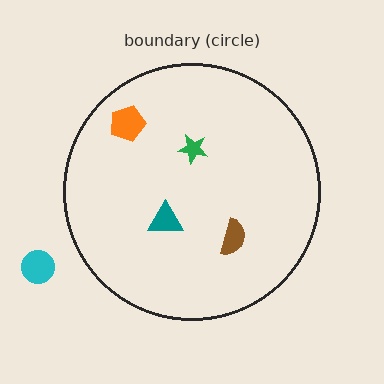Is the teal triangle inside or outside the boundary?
Inside.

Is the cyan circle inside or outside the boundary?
Outside.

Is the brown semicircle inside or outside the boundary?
Inside.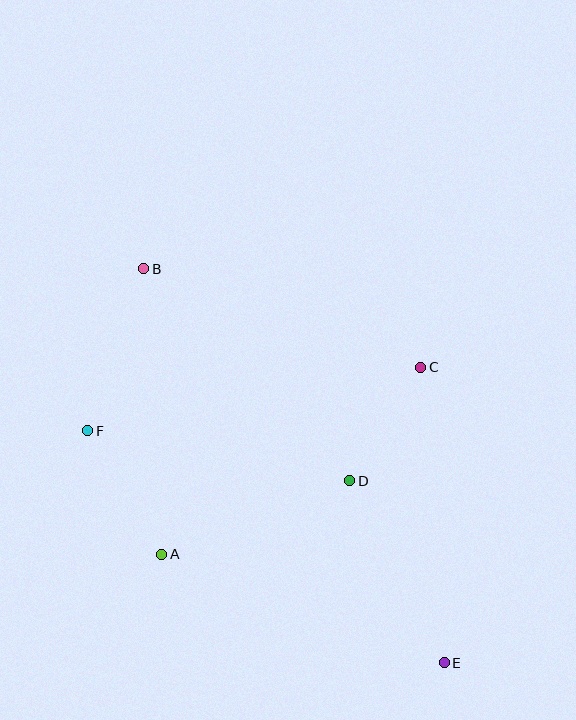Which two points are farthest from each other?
Points B and E are farthest from each other.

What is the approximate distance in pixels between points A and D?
The distance between A and D is approximately 202 pixels.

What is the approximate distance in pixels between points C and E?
The distance between C and E is approximately 297 pixels.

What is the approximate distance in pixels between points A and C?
The distance between A and C is approximately 320 pixels.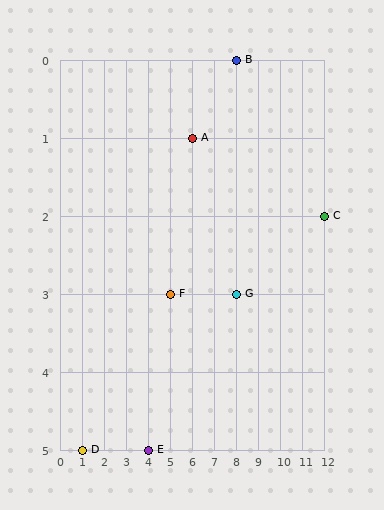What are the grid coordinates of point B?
Point B is at grid coordinates (8, 0).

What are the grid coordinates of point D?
Point D is at grid coordinates (1, 5).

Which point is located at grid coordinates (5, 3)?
Point F is at (5, 3).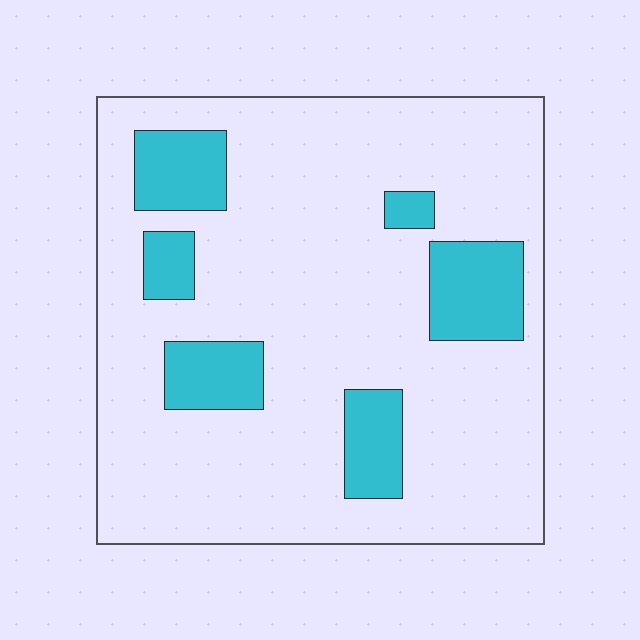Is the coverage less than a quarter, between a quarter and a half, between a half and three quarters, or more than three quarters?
Less than a quarter.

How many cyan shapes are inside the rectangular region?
6.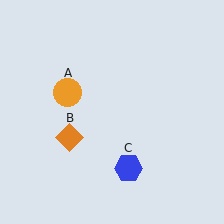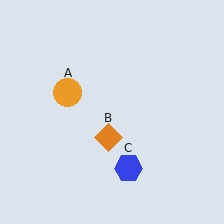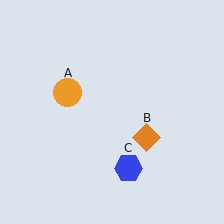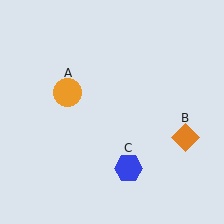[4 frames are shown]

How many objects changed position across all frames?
1 object changed position: orange diamond (object B).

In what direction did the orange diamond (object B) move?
The orange diamond (object B) moved right.